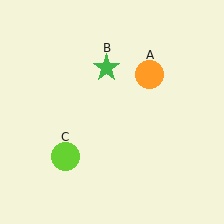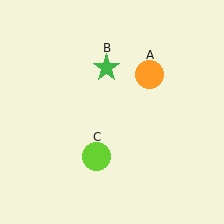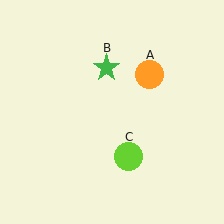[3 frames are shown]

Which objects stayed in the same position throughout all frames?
Orange circle (object A) and green star (object B) remained stationary.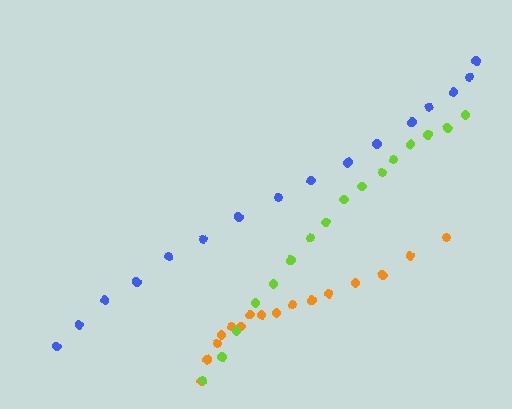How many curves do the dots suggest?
There are 3 distinct paths.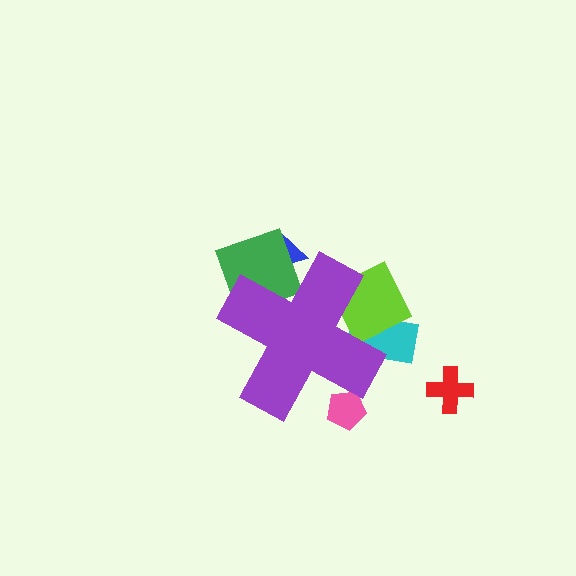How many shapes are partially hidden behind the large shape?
5 shapes are partially hidden.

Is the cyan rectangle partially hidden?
Yes, the cyan rectangle is partially hidden behind the purple cross.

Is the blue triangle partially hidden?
Yes, the blue triangle is partially hidden behind the purple cross.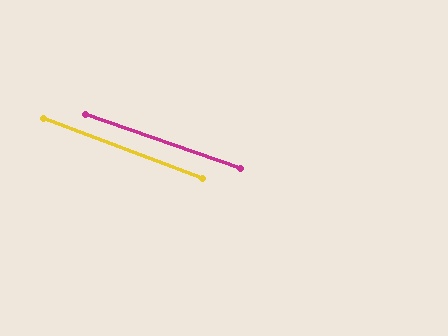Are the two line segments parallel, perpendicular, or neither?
Parallel — their directions differ by only 1.3°.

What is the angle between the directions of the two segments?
Approximately 1 degree.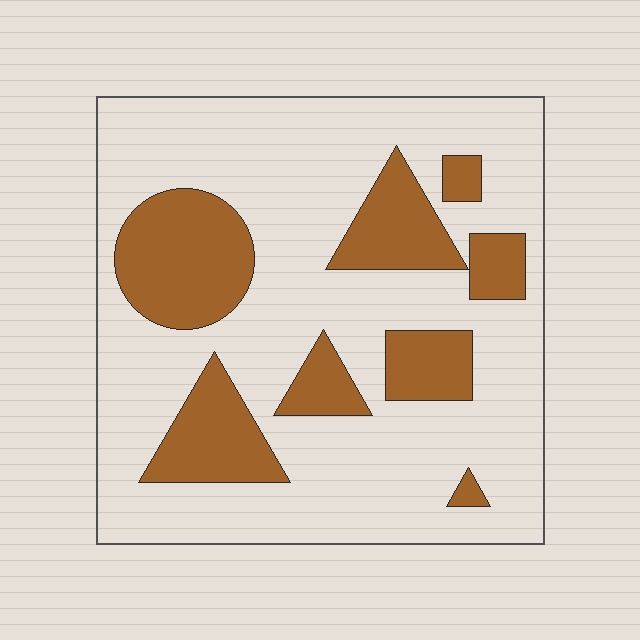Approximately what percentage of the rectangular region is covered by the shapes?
Approximately 25%.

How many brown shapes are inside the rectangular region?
8.